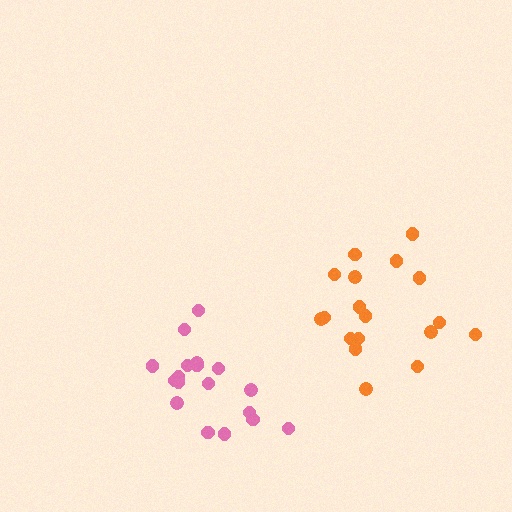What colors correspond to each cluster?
The clusters are colored: orange, pink.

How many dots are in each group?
Group 1: 18 dots, Group 2: 18 dots (36 total).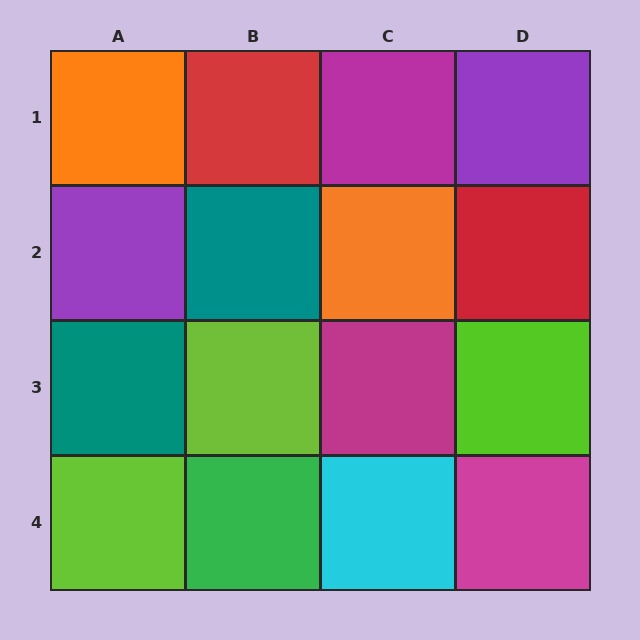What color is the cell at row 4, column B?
Green.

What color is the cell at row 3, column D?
Lime.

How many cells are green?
1 cell is green.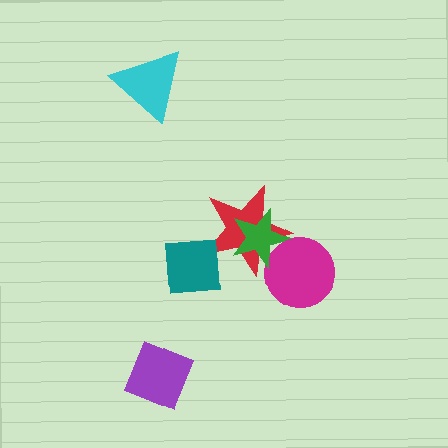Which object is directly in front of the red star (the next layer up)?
The green star is directly in front of the red star.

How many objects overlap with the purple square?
0 objects overlap with the purple square.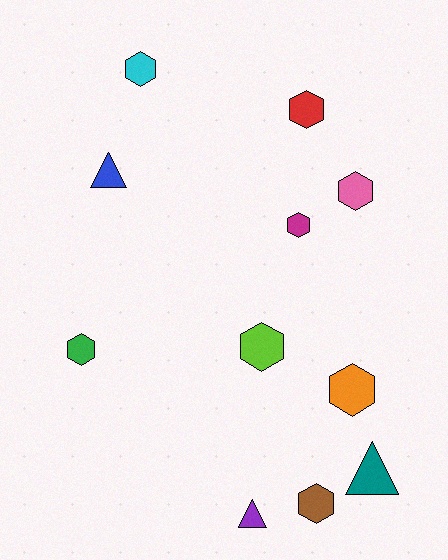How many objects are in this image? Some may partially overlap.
There are 11 objects.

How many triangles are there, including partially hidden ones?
There are 3 triangles.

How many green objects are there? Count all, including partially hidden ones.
There is 1 green object.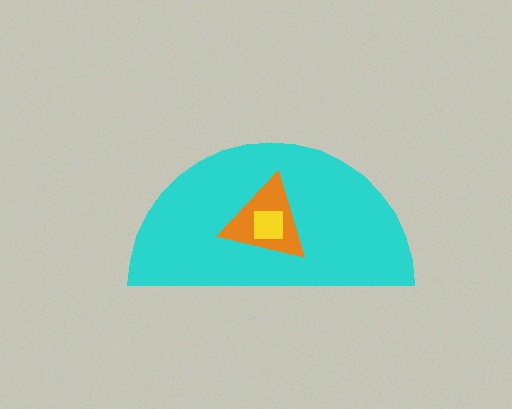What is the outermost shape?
The cyan semicircle.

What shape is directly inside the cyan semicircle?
The orange triangle.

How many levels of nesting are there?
3.